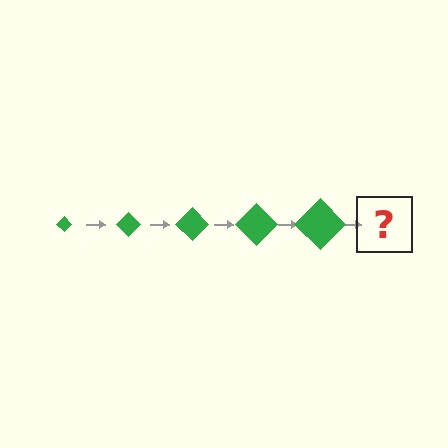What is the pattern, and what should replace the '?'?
The pattern is that the diamond gets progressively larger each step. The '?' should be a green diamond, larger than the previous one.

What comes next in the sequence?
The next element should be a green diamond, larger than the previous one.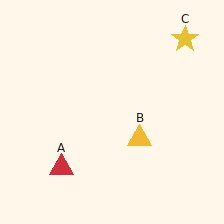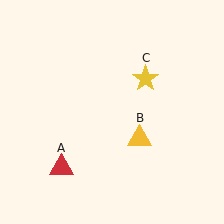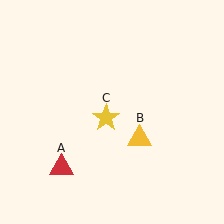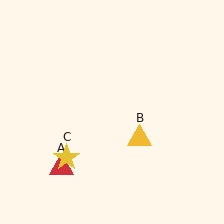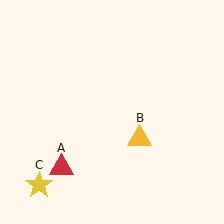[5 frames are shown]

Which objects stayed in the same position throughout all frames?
Red triangle (object A) and yellow triangle (object B) remained stationary.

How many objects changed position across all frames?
1 object changed position: yellow star (object C).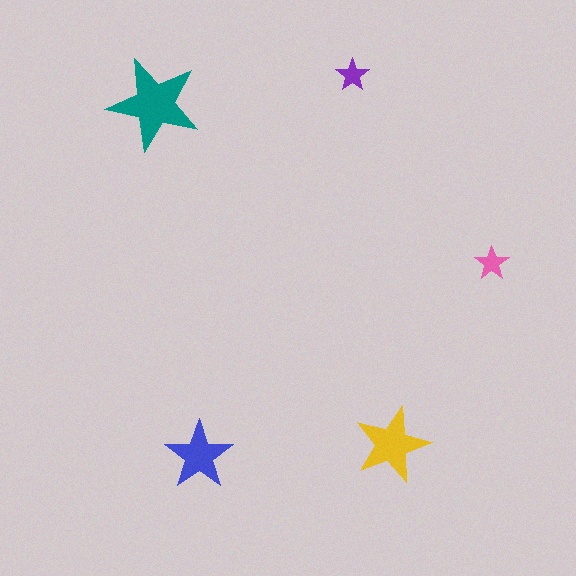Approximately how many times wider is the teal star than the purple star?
About 3 times wider.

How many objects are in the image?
There are 5 objects in the image.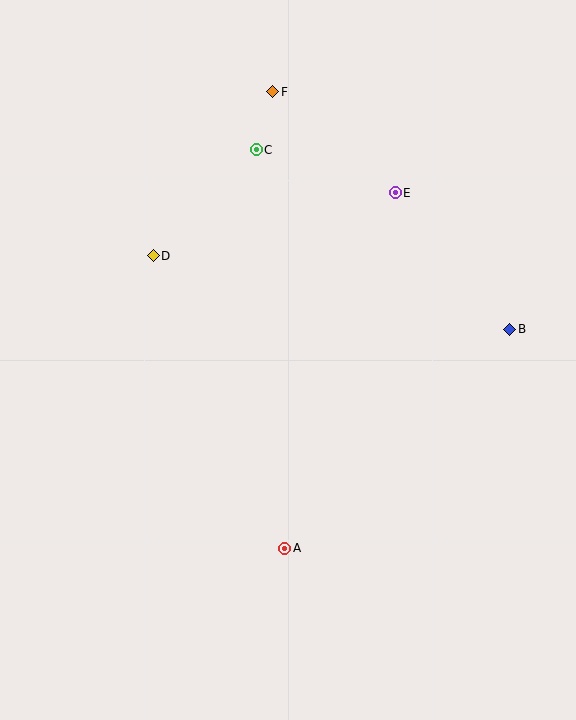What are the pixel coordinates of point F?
Point F is at (273, 92).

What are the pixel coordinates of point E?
Point E is at (395, 193).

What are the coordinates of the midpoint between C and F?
The midpoint between C and F is at (265, 121).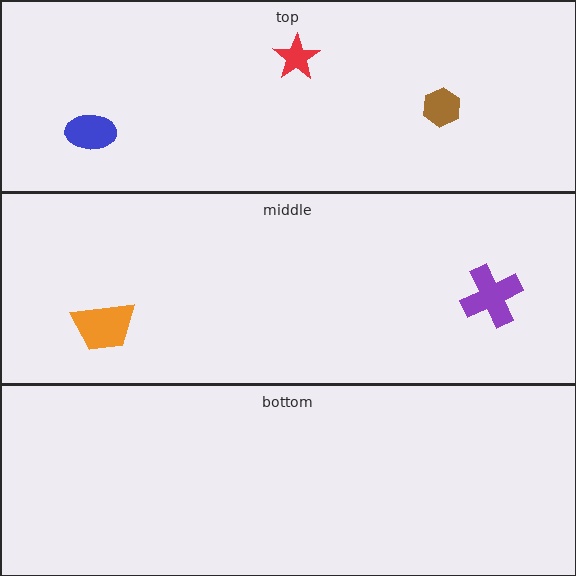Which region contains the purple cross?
The middle region.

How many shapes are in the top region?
3.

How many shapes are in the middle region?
2.